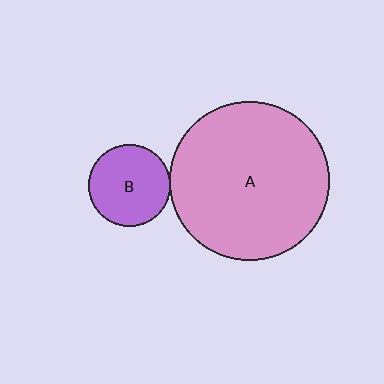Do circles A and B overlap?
Yes.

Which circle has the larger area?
Circle A (pink).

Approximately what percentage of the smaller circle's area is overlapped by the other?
Approximately 5%.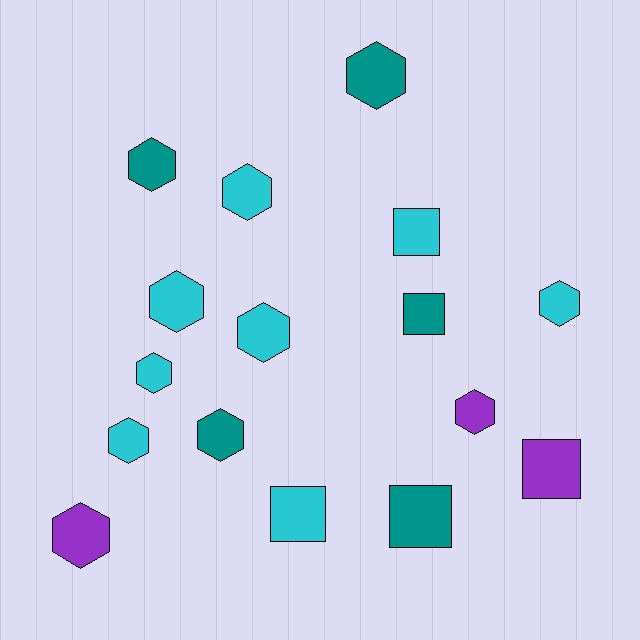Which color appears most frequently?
Cyan, with 8 objects.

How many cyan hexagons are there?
There are 6 cyan hexagons.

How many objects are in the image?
There are 16 objects.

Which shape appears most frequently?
Hexagon, with 11 objects.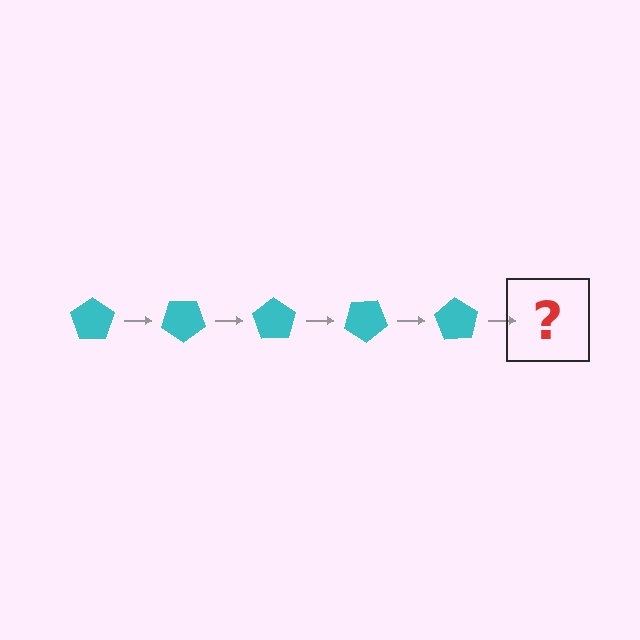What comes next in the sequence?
The next element should be a cyan pentagon rotated 175 degrees.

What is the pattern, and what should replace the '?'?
The pattern is that the pentagon rotates 35 degrees each step. The '?' should be a cyan pentagon rotated 175 degrees.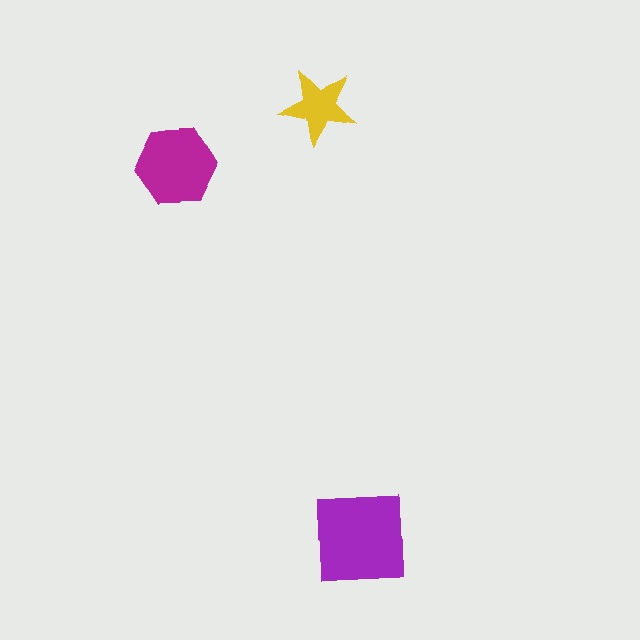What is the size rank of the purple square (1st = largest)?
1st.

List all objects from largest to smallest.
The purple square, the magenta hexagon, the yellow star.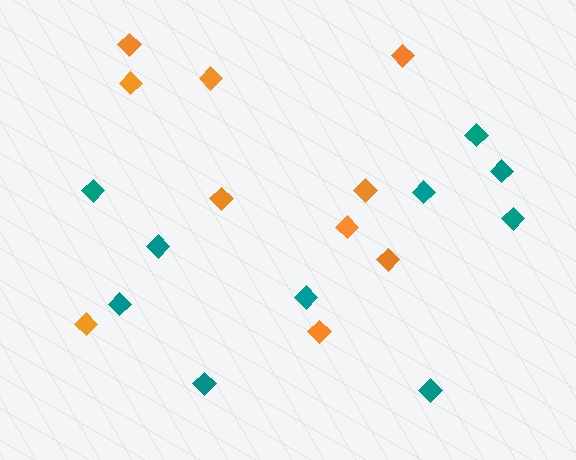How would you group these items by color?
There are 2 groups: one group of teal diamonds (10) and one group of orange diamonds (10).